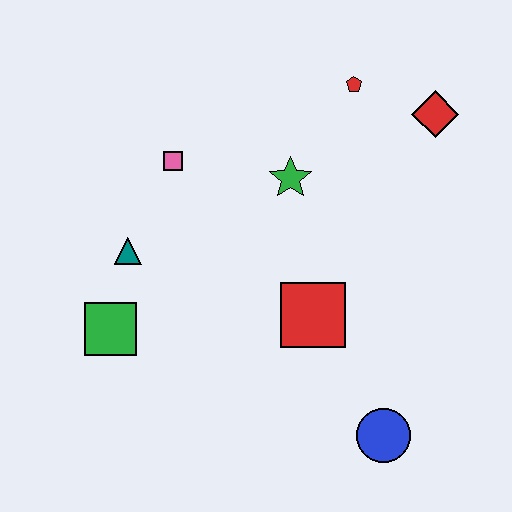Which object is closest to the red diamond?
The red pentagon is closest to the red diamond.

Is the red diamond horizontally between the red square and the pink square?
No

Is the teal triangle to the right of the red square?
No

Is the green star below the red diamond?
Yes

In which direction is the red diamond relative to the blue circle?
The red diamond is above the blue circle.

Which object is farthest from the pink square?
The blue circle is farthest from the pink square.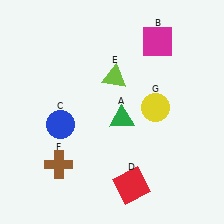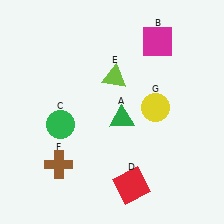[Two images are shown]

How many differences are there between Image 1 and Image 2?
There is 1 difference between the two images.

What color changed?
The circle (C) changed from blue in Image 1 to green in Image 2.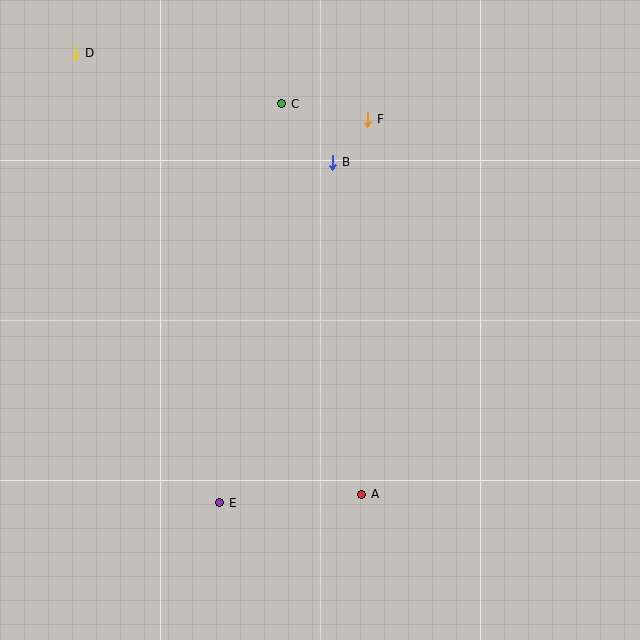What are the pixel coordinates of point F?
Point F is at (368, 119).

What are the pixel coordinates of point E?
Point E is at (220, 503).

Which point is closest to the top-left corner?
Point D is closest to the top-left corner.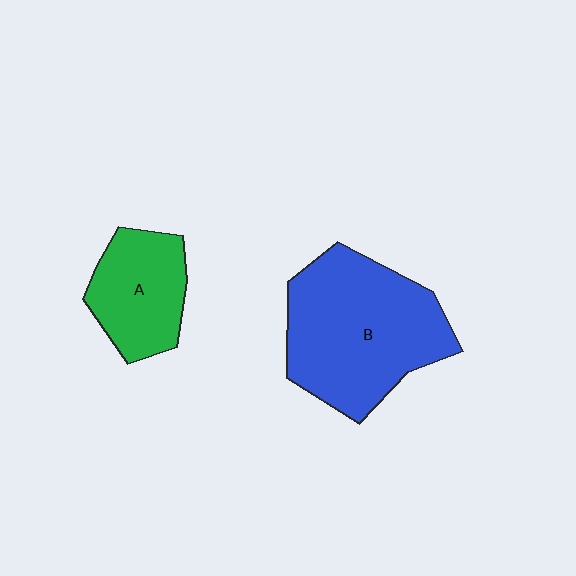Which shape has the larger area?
Shape B (blue).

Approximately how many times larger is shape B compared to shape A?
Approximately 1.9 times.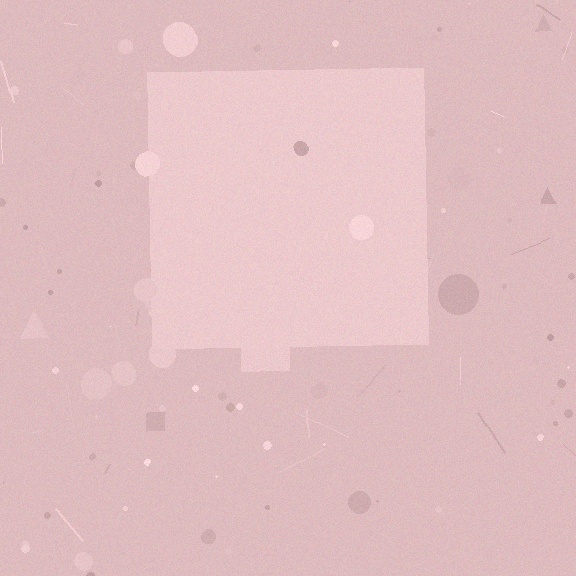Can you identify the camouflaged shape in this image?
The camouflaged shape is a square.